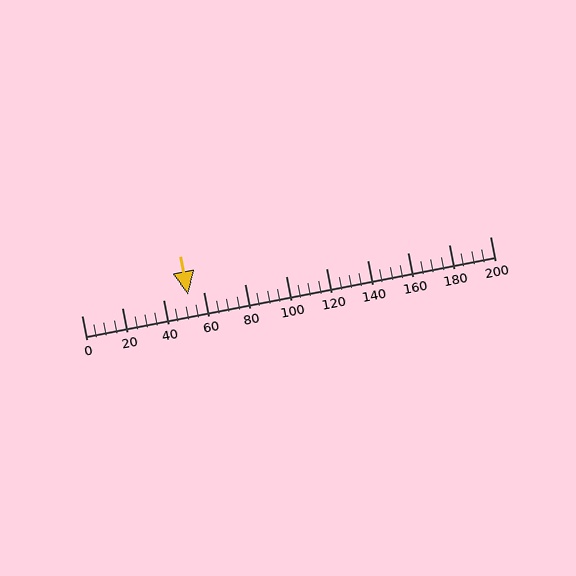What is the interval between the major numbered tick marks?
The major tick marks are spaced 20 units apart.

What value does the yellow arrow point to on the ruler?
The yellow arrow points to approximately 52.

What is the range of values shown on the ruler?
The ruler shows values from 0 to 200.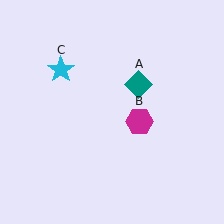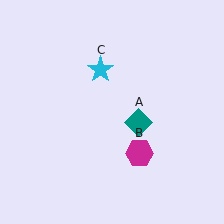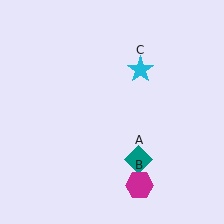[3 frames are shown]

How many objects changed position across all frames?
3 objects changed position: teal diamond (object A), magenta hexagon (object B), cyan star (object C).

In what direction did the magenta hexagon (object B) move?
The magenta hexagon (object B) moved down.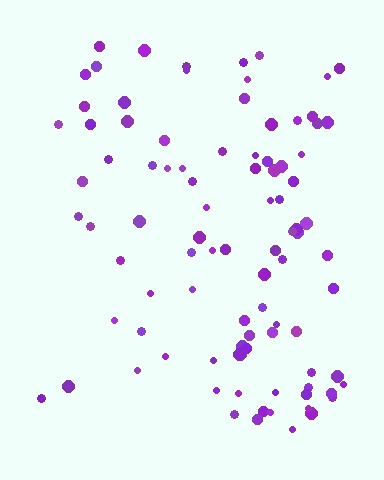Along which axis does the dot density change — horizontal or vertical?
Horizontal.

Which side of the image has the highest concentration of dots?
The right.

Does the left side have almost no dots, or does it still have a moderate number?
Still a moderate number, just noticeably fewer than the right.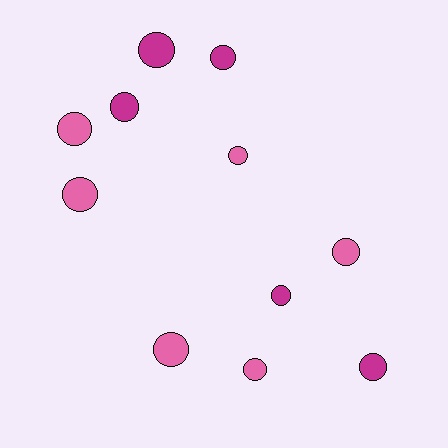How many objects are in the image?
There are 11 objects.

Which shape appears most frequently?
Circle, with 11 objects.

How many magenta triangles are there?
There are no magenta triangles.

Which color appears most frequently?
Pink, with 6 objects.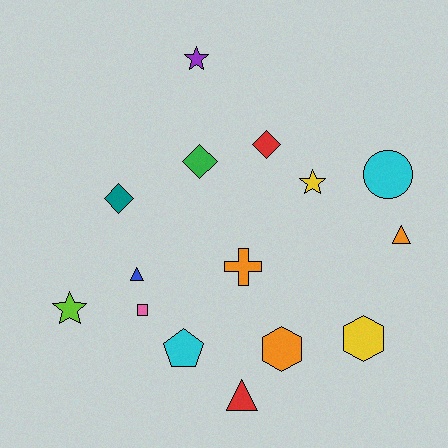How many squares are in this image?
There is 1 square.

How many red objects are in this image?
There are 2 red objects.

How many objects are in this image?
There are 15 objects.